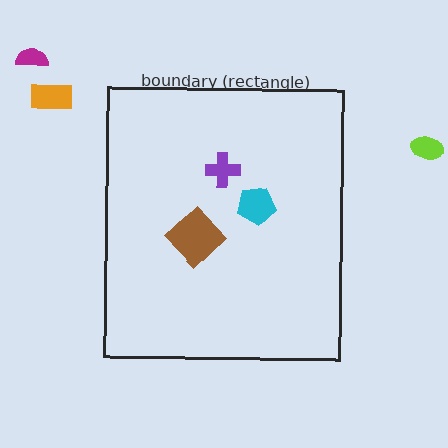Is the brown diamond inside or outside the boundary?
Inside.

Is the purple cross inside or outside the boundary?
Inside.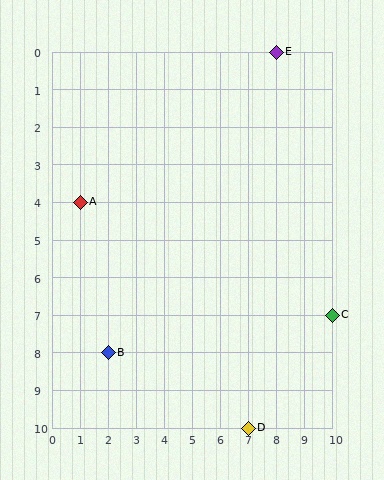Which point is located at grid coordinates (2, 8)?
Point B is at (2, 8).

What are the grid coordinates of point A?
Point A is at grid coordinates (1, 4).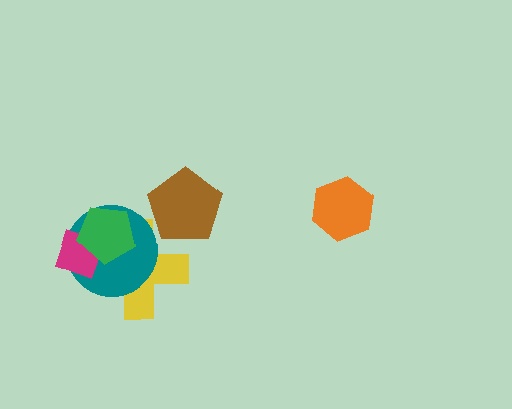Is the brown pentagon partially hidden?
No, no other shape covers it.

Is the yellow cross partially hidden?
Yes, it is partially covered by another shape.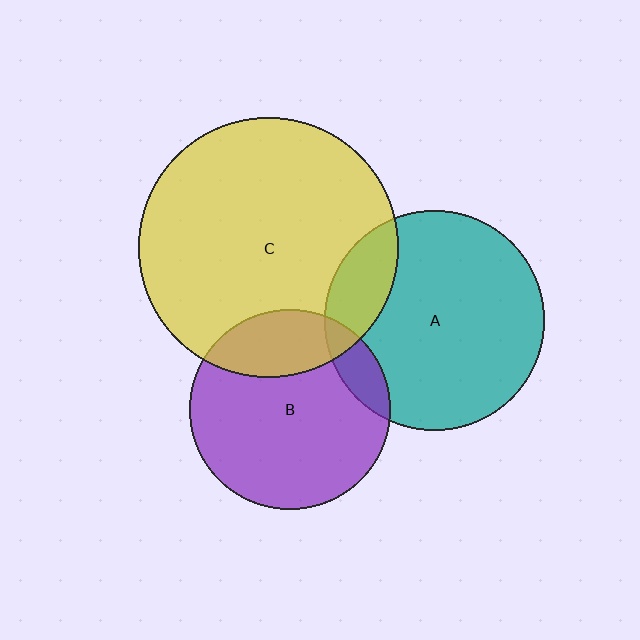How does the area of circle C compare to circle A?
Approximately 1.4 times.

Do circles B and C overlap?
Yes.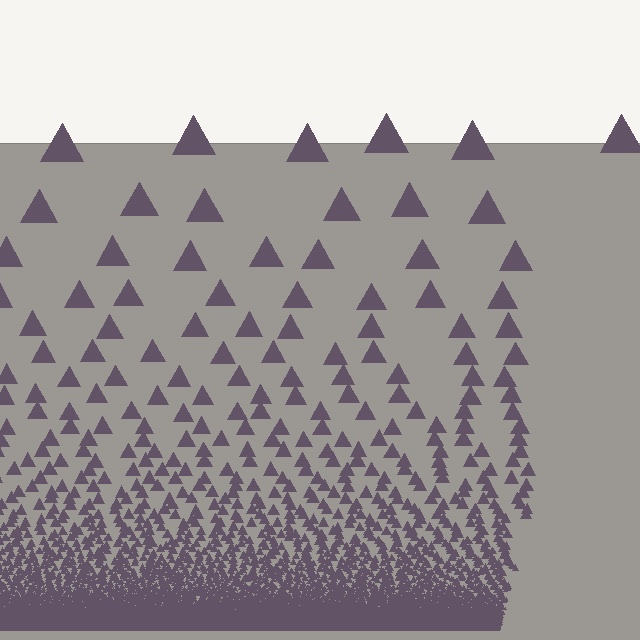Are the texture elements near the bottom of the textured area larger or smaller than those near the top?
Smaller. The gradient is inverted — elements near the bottom are smaller and denser.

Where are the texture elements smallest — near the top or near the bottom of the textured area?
Near the bottom.